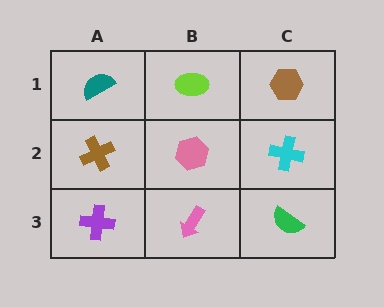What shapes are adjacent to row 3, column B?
A pink hexagon (row 2, column B), a purple cross (row 3, column A), a green semicircle (row 3, column C).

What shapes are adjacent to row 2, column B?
A lime ellipse (row 1, column B), a pink arrow (row 3, column B), a brown cross (row 2, column A), a cyan cross (row 2, column C).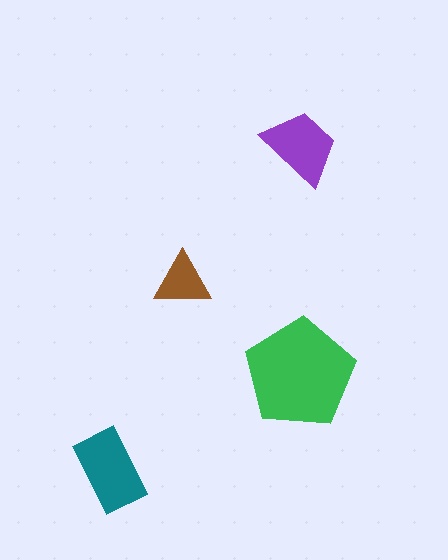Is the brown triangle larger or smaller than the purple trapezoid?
Smaller.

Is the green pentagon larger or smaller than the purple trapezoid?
Larger.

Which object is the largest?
The green pentagon.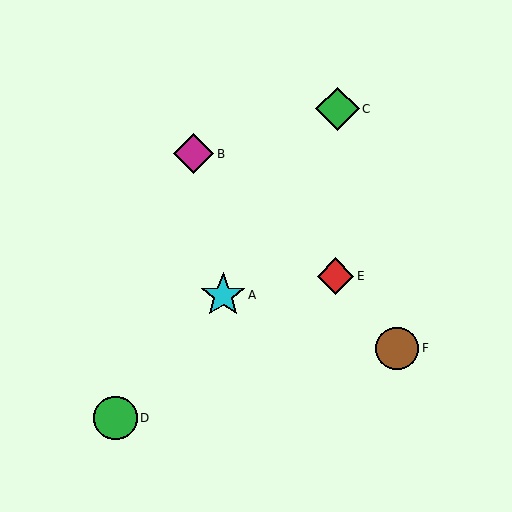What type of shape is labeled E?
Shape E is a red diamond.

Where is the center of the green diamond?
The center of the green diamond is at (338, 109).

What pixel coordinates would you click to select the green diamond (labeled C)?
Click at (338, 109) to select the green diamond C.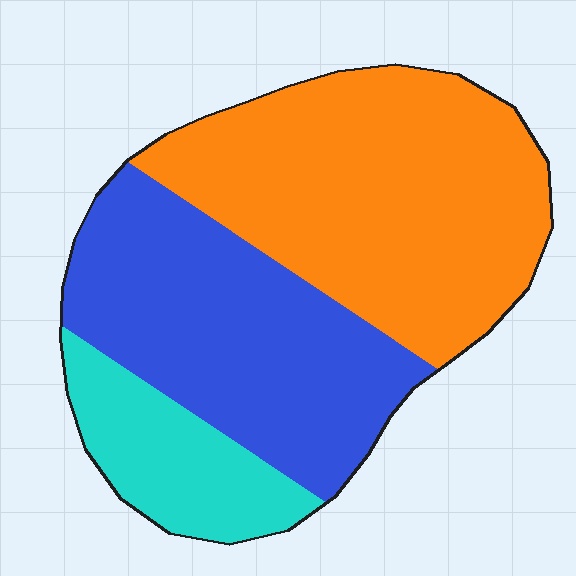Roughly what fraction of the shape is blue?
Blue takes up about three eighths (3/8) of the shape.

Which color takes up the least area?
Cyan, at roughly 15%.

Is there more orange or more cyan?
Orange.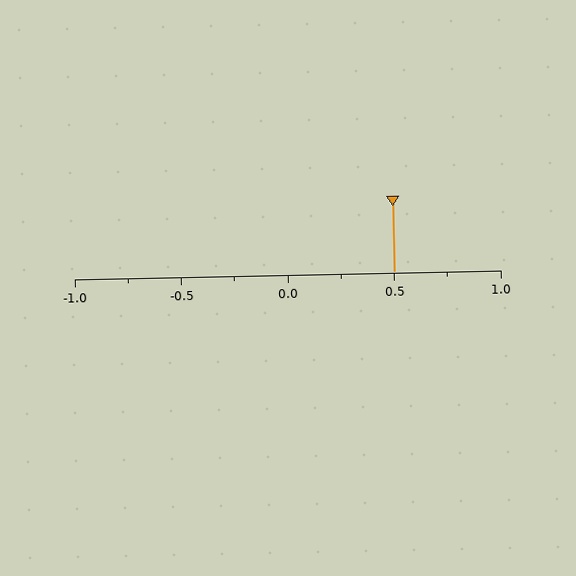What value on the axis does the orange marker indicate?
The marker indicates approximately 0.5.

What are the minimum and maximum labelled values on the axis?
The axis runs from -1.0 to 1.0.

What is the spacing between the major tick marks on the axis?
The major ticks are spaced 0.5 apart.